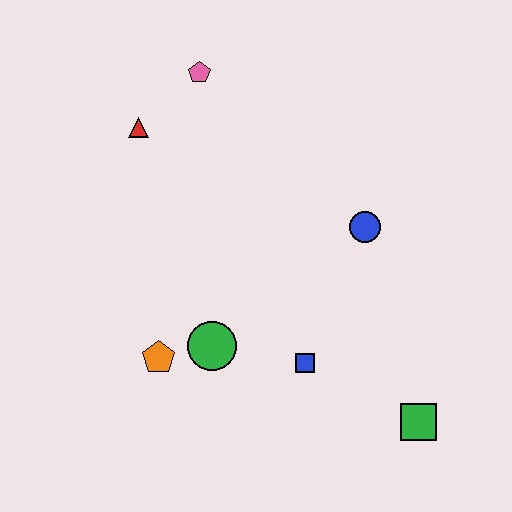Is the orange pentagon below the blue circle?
Yes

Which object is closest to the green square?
The blue square is closest to the green square.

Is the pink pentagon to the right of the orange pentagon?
Yes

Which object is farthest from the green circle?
The pink pentagon is farthest from the green circle.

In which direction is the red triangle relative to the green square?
The red triangle is above the green square.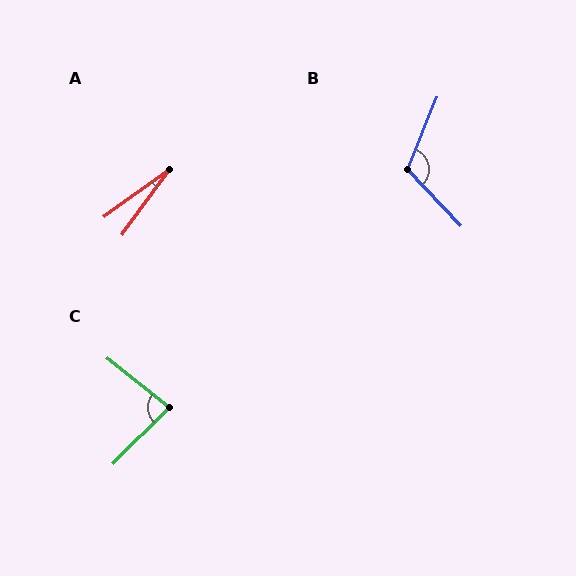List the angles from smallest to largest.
A (18°), C (84°), B (114°).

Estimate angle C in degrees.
Approximately 84 degrees.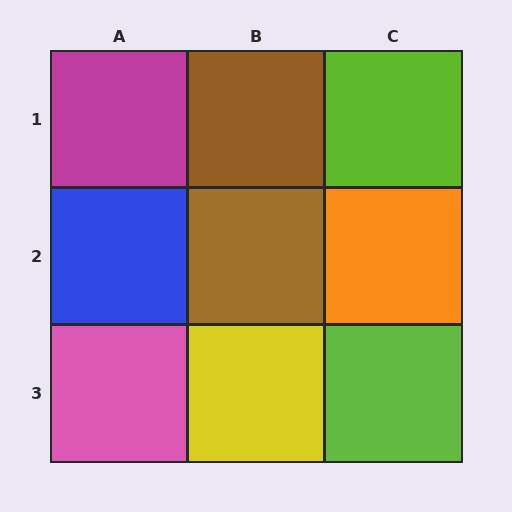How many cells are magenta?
1 cell is magenta.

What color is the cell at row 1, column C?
Lime.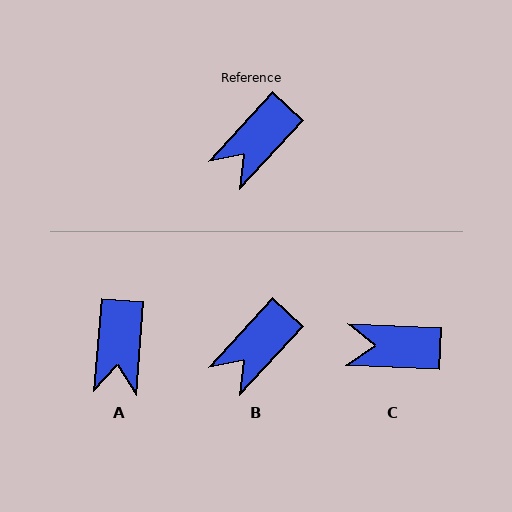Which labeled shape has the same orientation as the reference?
B.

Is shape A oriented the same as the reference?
No, it is off by about 38 degrees.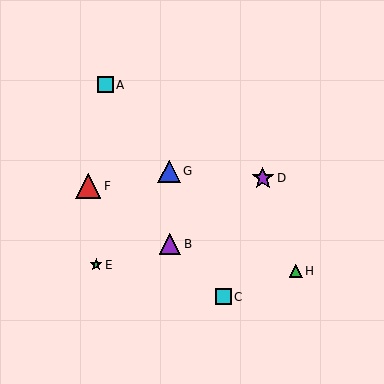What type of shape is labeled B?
Shape B is a purple triangle.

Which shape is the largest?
The red triangle (labeled F) is the largest.